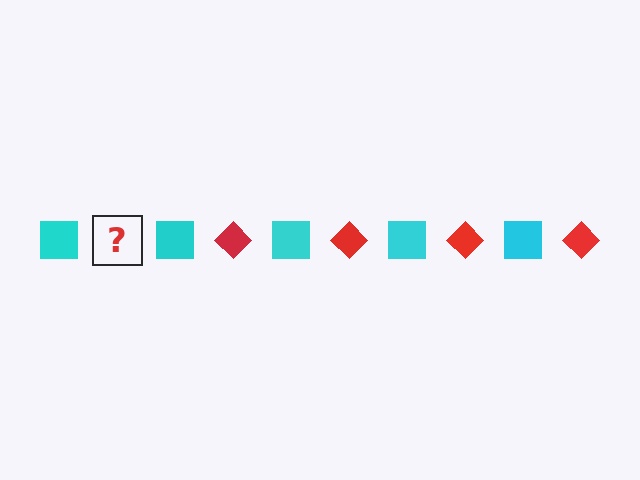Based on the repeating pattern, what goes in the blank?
The blank should be a red diamond.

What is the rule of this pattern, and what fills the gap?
The rule is that the pattern alternates between cyan square and red diamond. The gap should be filled with a red diamond.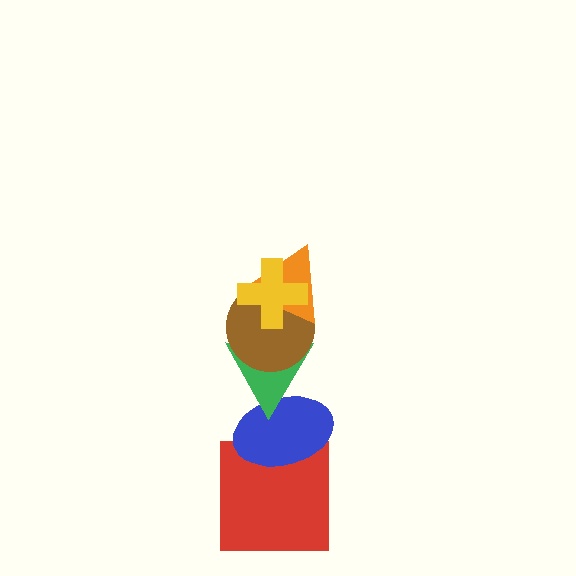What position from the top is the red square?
The red square is 6th from the top.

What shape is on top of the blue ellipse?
The green triangle is on top of the blue ellipse.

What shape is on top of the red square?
The blue ellipse is on top of the red square.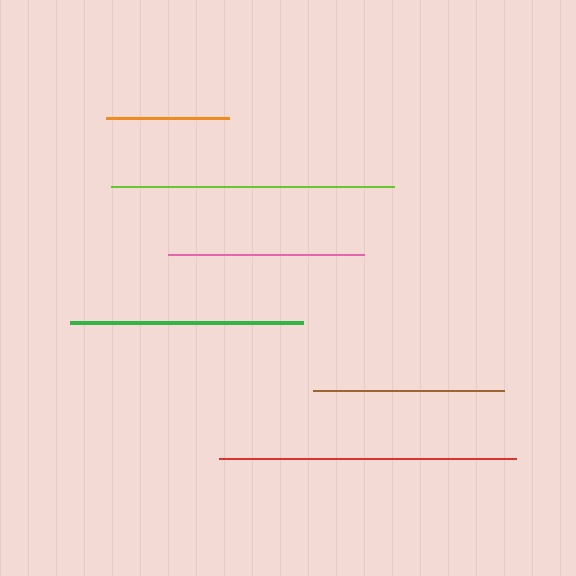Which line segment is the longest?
The red line is the longest at approximately 297 pixels.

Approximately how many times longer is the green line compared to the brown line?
The green line is approximately 1.2 times the length of the brown line.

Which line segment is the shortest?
The orange line is the shortest at approximately 124 pixels.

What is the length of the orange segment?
The orange segment is approximately 124 pixels long.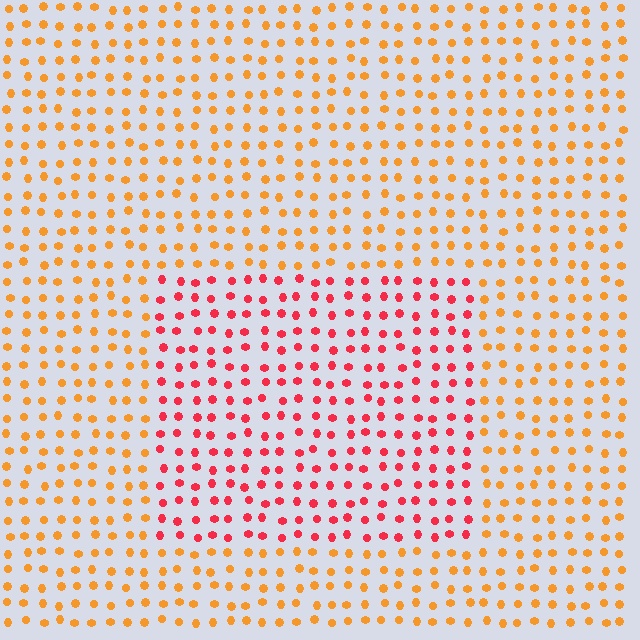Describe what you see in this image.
The image is filled with small orange elements in a uniform arrangement. A rectangle-shaped region is visible where the elements are tinted to a slightly different hue, forming a subtle color boundary.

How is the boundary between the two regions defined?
The boundary is defined purely by a slight shift in hue (about 41 degrees). Spacing, size, and orientation are identical on both sides.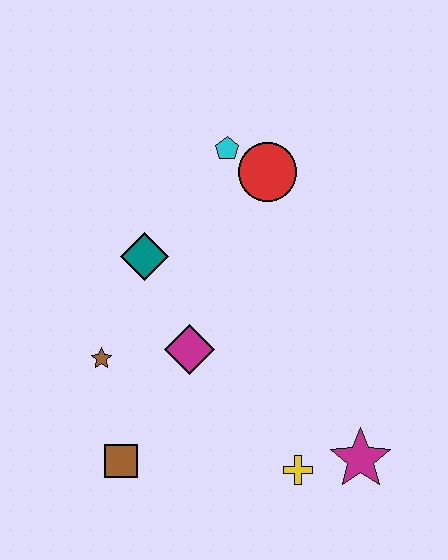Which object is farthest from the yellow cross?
The cyan pentagon is farthest from the yellow cross.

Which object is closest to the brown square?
The brown star is closest to the brown square.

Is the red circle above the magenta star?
Yes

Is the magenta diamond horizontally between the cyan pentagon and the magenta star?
No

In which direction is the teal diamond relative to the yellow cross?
The teal diamond is above the yellow cross.